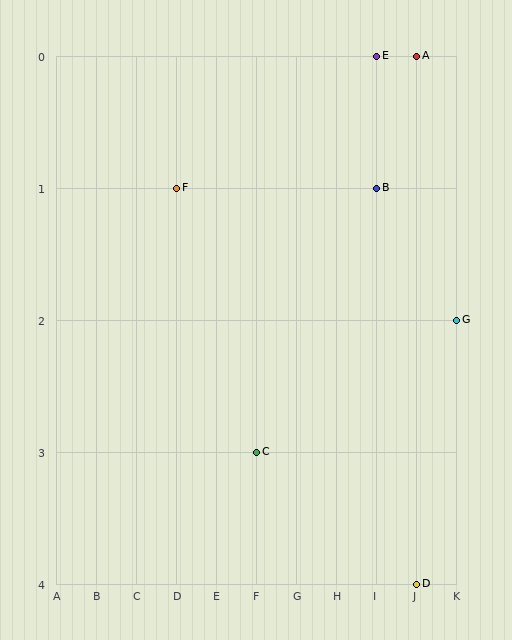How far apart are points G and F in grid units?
Points G and F are 7 columns and 1 row apart (about 7.1 grid units diagonally).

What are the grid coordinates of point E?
Point E is at grid coordinates (I, 0).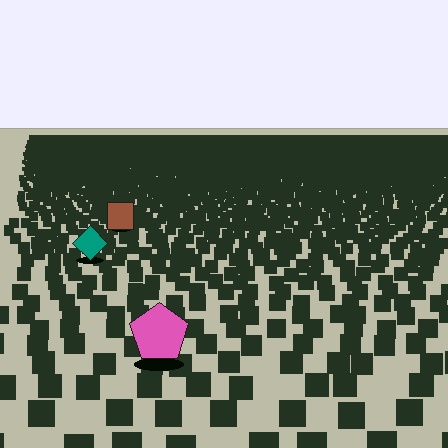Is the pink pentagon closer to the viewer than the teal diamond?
Yes. The pink pentagon is closer — you can tell from the texture gradient: the ground texture is coarser near it.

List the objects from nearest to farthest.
From nearest to farthest: the pink pentagon, the teal diamond, the brown square.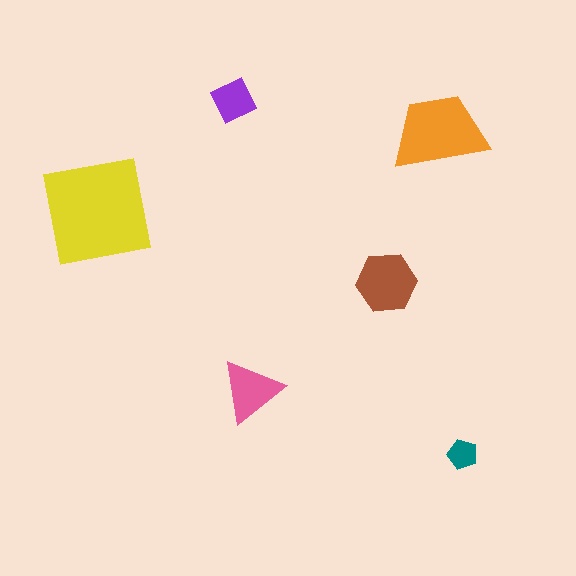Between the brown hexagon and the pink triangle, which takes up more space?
The brown hexagon.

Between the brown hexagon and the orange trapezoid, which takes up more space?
The orange trapezoid.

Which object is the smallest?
The teal pentagon.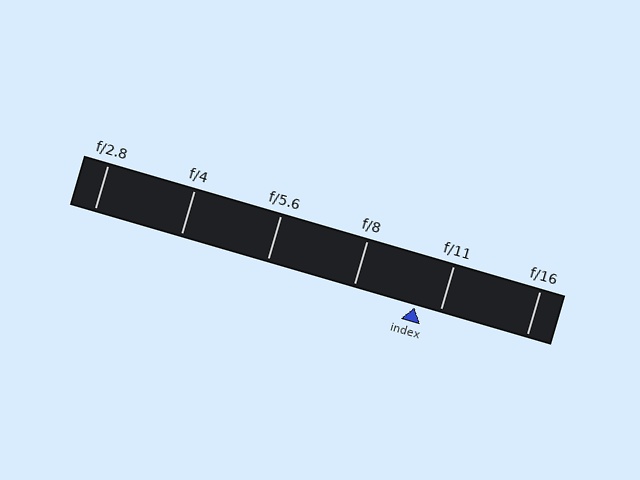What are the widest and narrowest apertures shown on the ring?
The widest aperture shown is f/2.8 and the narrowest is f/16.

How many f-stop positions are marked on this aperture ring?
There are 6 f-stop positions marked.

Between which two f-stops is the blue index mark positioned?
The index mark is between f/8 and f/11.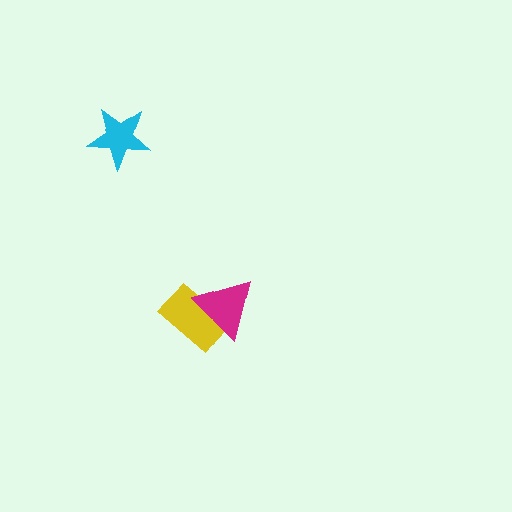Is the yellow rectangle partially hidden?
Yes, it is partially covered by another shape.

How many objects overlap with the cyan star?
0 objects overlap with the cyan star.